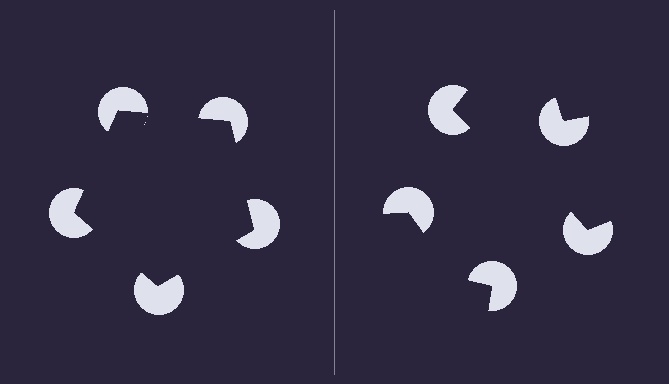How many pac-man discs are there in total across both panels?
10 — 5 on each side.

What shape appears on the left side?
An illusory pentagon.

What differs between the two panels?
The pac-man discs are positioned identically on both sides; only the wedge orientations differ. On the left they align to a pentagon; on the right they are misaligned.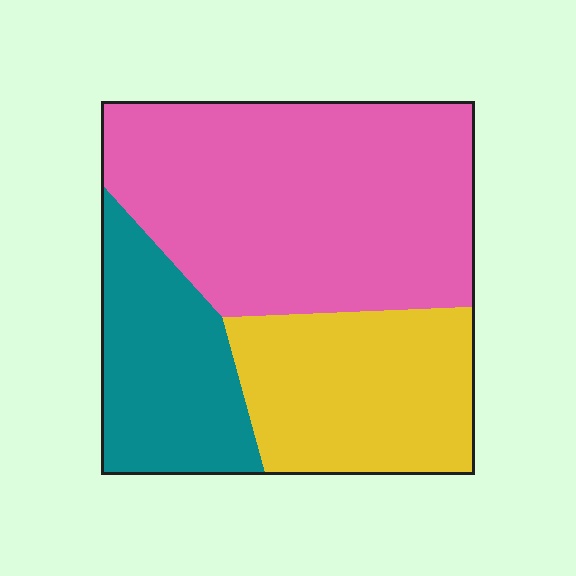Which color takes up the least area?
Teal, at roughly 20%.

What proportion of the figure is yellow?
Yellow takes up between a quarter and a half of the figure.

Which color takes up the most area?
Pink, at roughly 50%.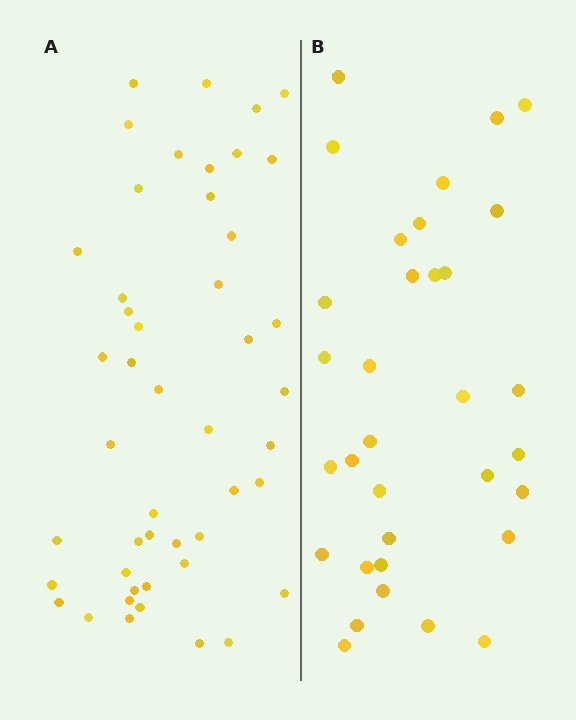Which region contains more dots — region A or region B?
Region A (the left region) has more dots.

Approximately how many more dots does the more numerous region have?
Region A has approximately 15 more dots than region B.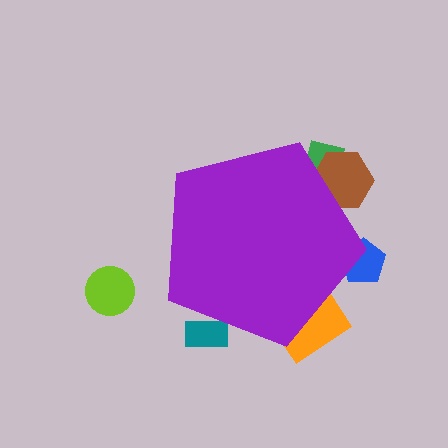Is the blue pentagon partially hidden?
Yes, the blue pentagon is partially hidden behind the purple pentagon.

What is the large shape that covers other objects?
A purple pentagon.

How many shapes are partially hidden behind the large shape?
5 shapes are partially hidden.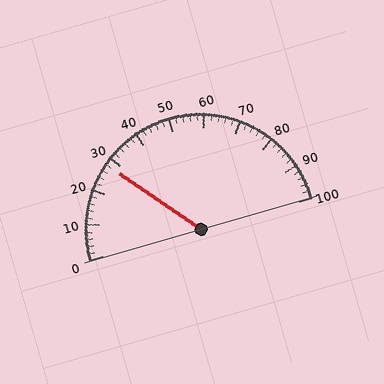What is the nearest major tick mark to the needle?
The nearest major tick mark is 30.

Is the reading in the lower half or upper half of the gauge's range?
The reading is in the lower half of the range (0 to 100).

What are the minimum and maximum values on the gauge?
The gauge ranges from 0 to 100.